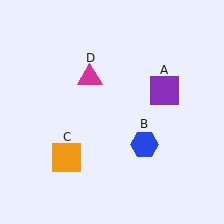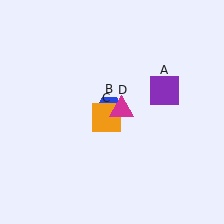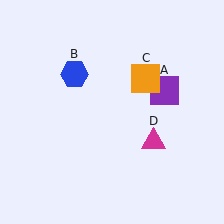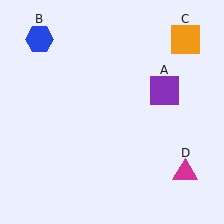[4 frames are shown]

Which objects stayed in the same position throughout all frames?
Purple square (object A) remained stationary.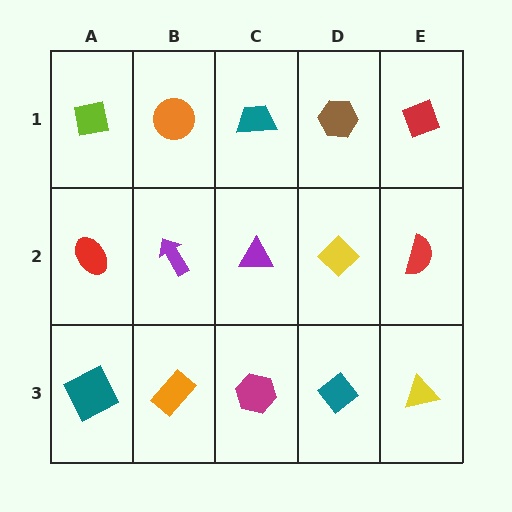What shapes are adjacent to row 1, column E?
A red semicircle (row 2, column E), a brown hexagon (row 1, column D).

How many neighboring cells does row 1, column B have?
3.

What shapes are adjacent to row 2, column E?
A red diamond (row 1, column E), a yellow triangle (row 3, column E), a yellow diamond (row 2, column D).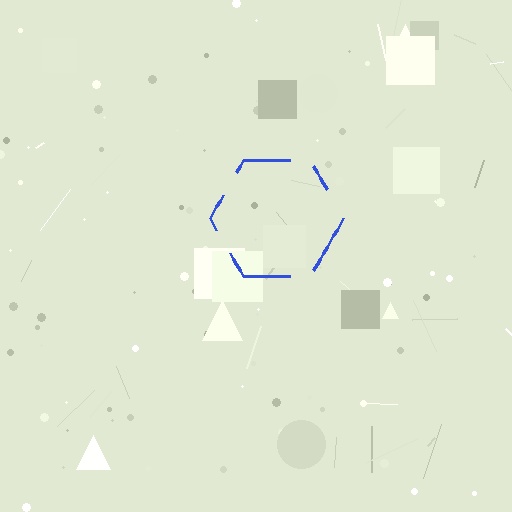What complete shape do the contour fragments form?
The contour fragments form a hexagon.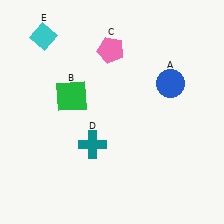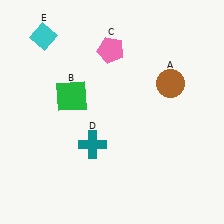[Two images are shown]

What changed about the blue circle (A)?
In Image 1, A is blue. In Image 2, it changed to brown.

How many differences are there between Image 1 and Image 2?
There is 1 difference between the two images.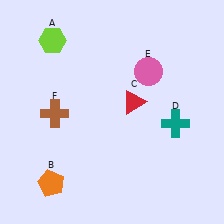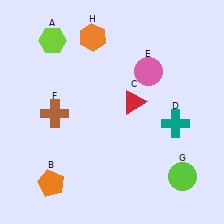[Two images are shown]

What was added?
A lime circle (G), an orange hexagon (H) were added in Image 2.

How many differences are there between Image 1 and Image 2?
There are 2 differences between the two images.